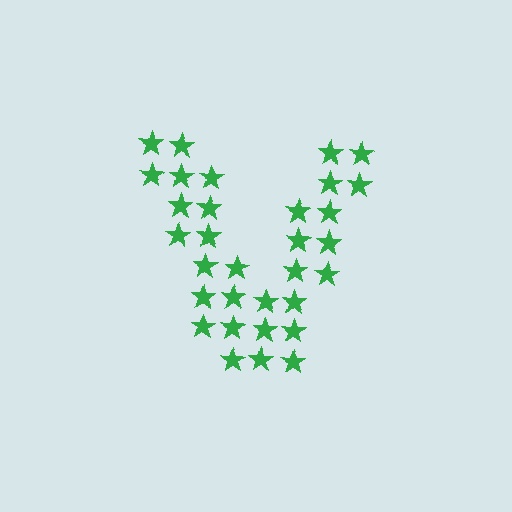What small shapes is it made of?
It is made of small stars.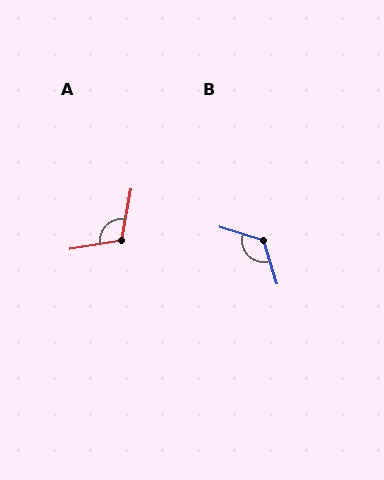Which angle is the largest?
B, at approximately 125 degrees.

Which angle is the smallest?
A, at approximately 110 degrees.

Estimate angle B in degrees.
Approximately 125 degrees.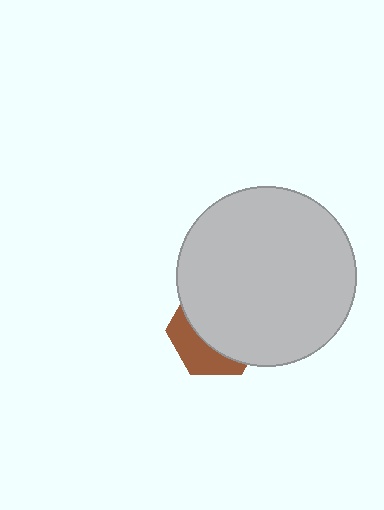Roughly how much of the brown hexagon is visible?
A small part of it is visible (roughly 34%).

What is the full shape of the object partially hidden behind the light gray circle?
The partially hidden object is a brown hexagon.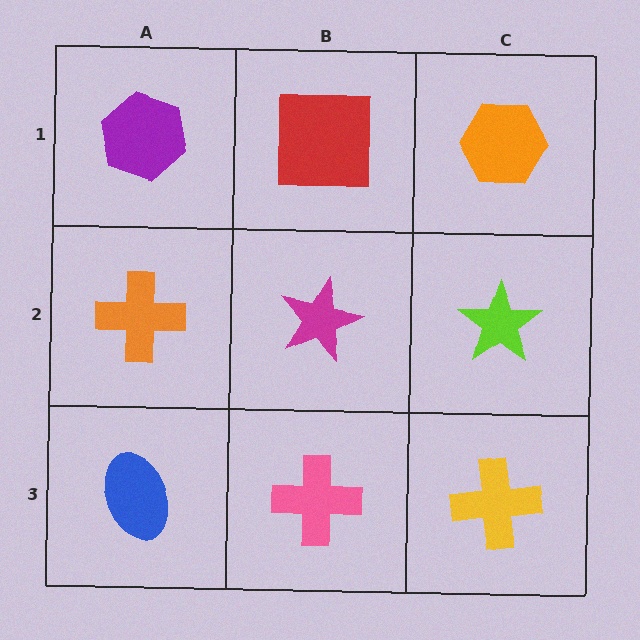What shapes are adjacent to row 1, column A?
An orange cross (row 2, column A), a red square (row 1, column B).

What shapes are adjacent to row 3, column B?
A magenta star (row 2, column B), a blue ellipse (row 3, column A), a yellow cross (row 3, column C).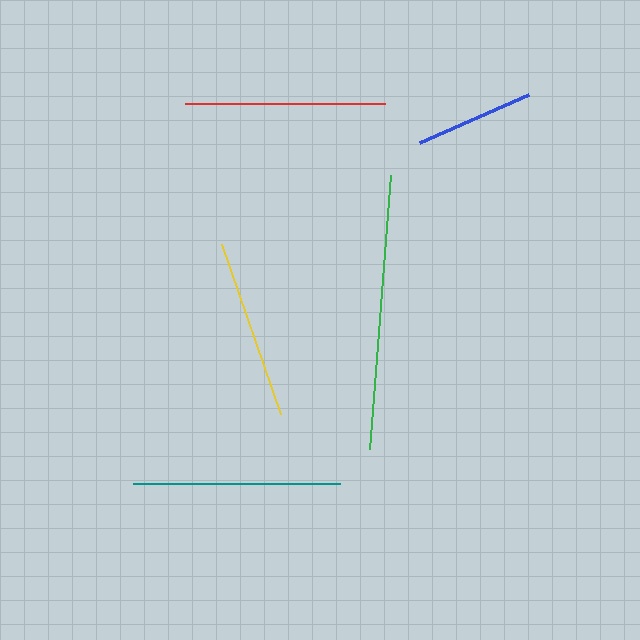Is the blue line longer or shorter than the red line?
The red line is longer than the blue line.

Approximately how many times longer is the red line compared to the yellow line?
The red line is approximately 1.1 times the length of the yellow line.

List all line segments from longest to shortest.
From longest to shortest: green, teal, red, yellow, blue.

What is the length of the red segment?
The red segment is approximately 201 pixels long.